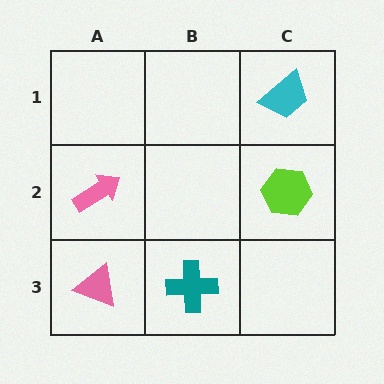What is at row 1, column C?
A cyan trapezoid.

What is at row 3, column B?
A teal cross.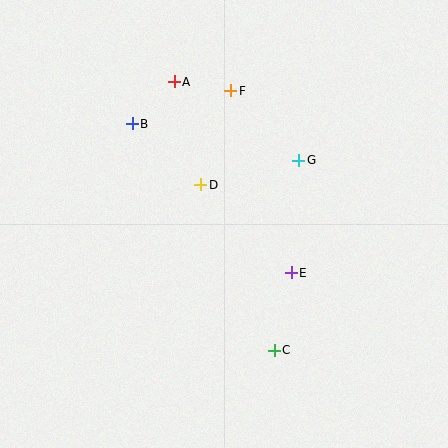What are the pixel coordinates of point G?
Point G is at (299, 160).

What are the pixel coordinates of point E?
Point E is at (291, 273).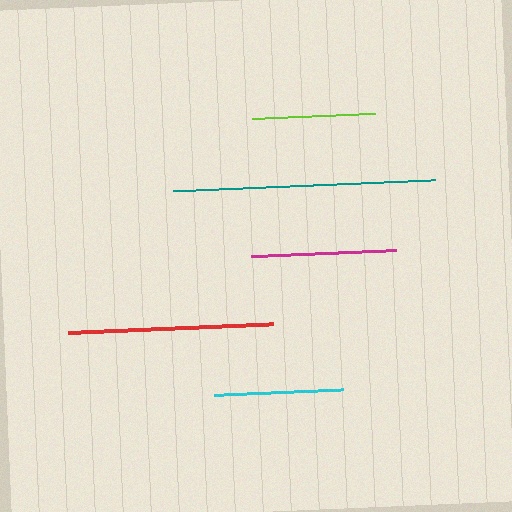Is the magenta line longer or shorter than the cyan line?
The magenta line is longer than the cyan line.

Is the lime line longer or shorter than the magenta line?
The magenta line is longer than the lime line.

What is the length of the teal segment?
The teal segment is approximately 262 pixels long.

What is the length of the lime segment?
The lime segment is approximately 123 pixels long.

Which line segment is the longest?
The teal line is the longest at approximately 262 pixels.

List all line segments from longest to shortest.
From longest to shortest: teal, red, magenta, cyan, lime.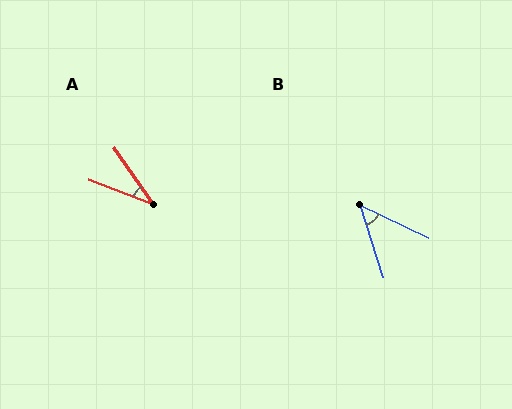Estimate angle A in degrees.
Approximately 34 degrees.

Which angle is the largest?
B, at approximately 47 degrees.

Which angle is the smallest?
A, at approximately 34 degrees.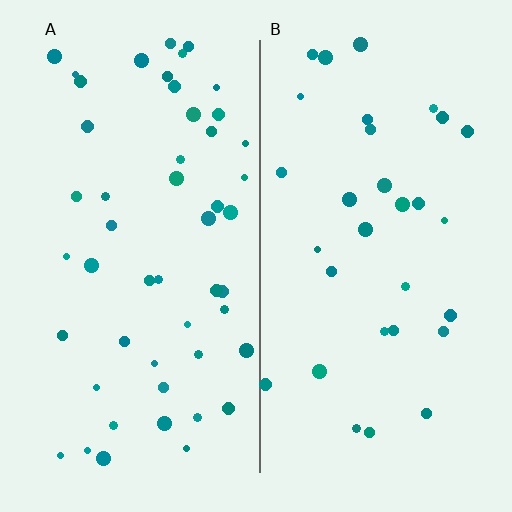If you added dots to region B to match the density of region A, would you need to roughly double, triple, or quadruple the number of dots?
Approximately double.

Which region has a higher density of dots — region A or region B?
A (the left).